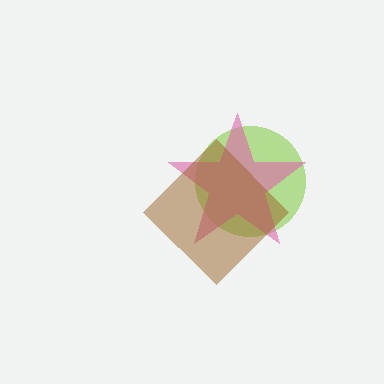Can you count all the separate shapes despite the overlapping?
Yes, there are 3 separate shapes.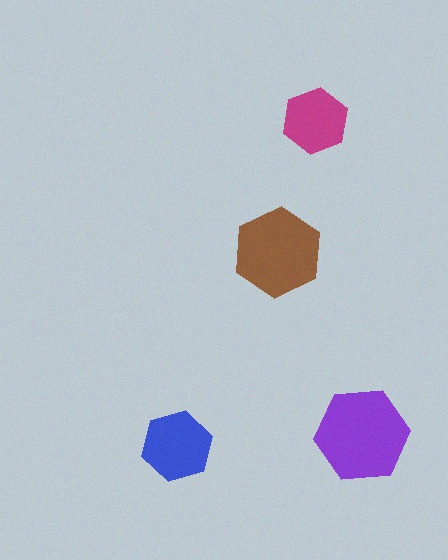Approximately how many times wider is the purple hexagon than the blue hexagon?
About 1.5 times wider.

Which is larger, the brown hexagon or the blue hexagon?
The brown one.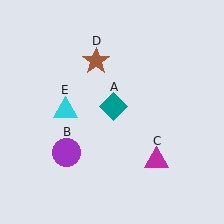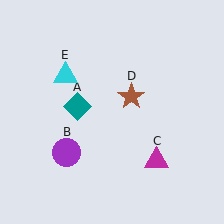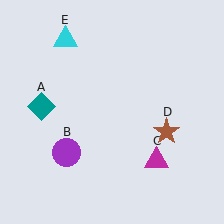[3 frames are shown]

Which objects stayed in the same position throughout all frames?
Purple circle (object B) and magenta triangle (object C) remained stationary.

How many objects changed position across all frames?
3 objects changed position: teal diamond (object A), brown star (object D), cyan triangle (object E).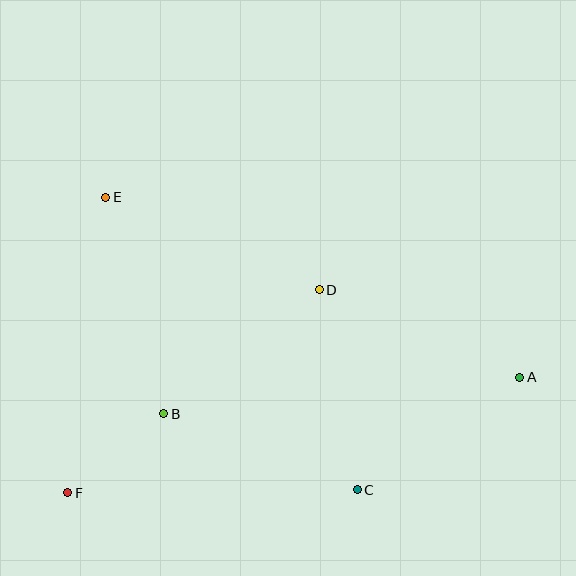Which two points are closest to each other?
Points B and F are closest to each other.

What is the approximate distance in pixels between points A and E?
The distance between A and E is approximately 451 pixels.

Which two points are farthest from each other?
Points A and F are farthest from each other.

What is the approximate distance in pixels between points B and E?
The distance between B and E is approximately 224 pixels.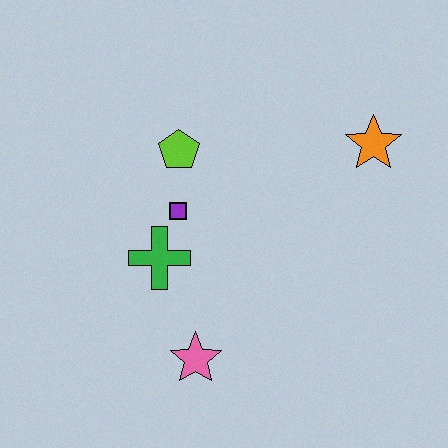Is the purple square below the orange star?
Yes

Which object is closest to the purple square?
The green cross is closest to the purple square.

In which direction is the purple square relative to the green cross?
The purple square is above the green cross.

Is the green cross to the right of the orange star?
No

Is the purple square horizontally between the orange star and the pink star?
No